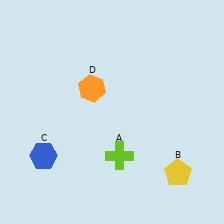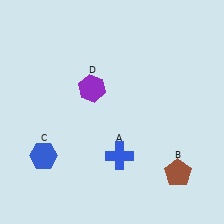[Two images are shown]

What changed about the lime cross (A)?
In Image 1, A is lime. In Image 2, it changed to blue.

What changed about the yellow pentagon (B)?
In Image 1, B is yellow. In Image 2, it changed to brown.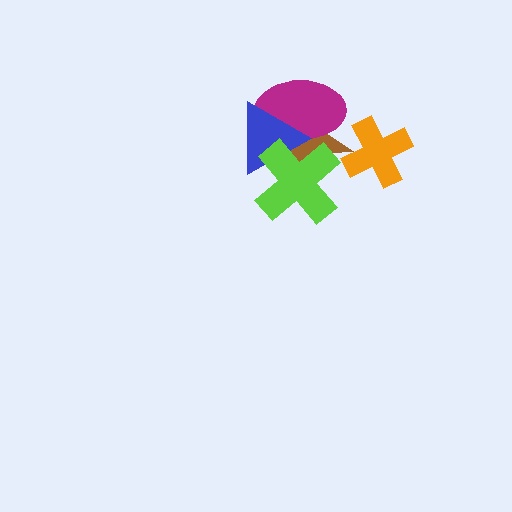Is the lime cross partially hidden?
No, no other shape covers it.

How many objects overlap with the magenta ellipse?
3 objects overlap with the magenta ellipse.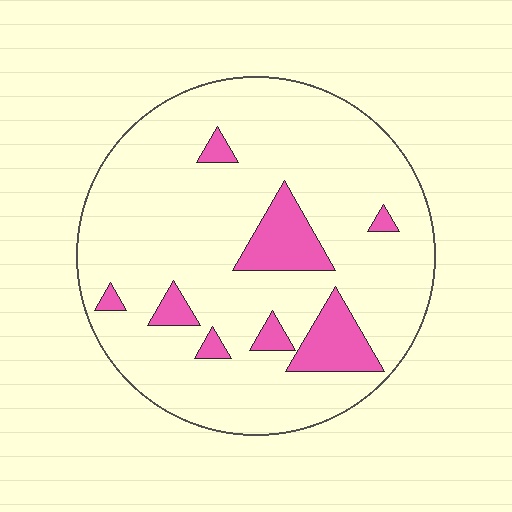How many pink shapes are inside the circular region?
8.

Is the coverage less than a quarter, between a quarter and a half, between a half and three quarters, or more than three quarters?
Less than a quarter.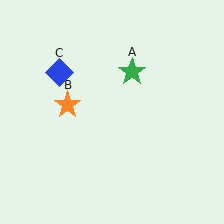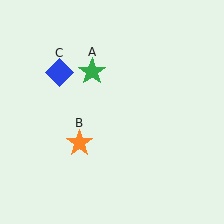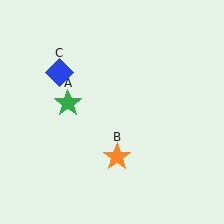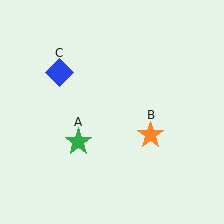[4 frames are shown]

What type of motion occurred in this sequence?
The green star (object A), orange star (object B) rotated counterclockwise around the center of the scene.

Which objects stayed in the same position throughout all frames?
Blue diamond (object C) remained stationary.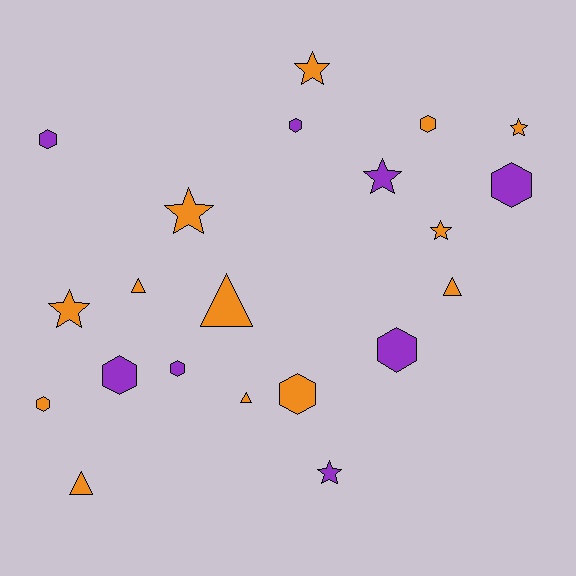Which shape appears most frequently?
Hexagon, with 9 objects.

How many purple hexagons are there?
There are 6 purple hexagons.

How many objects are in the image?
There are 21 objects.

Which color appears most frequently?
Orange, with 13 objects.